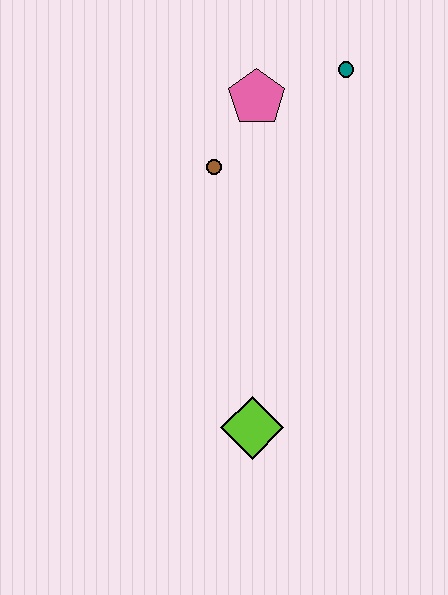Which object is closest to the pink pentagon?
The brown circle is closest to the pink pentagon.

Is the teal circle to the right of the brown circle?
Yes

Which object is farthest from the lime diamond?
The teal circle is farthest from the lime diamond.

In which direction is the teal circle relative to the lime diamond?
The teal circle is above the lime diamond.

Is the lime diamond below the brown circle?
Yes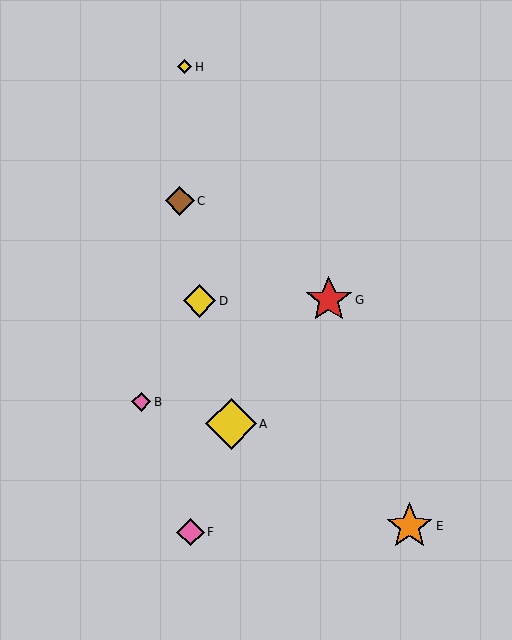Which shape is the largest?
The yellow diamond (labeled A) is the largest.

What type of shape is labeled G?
Shape G is a red star.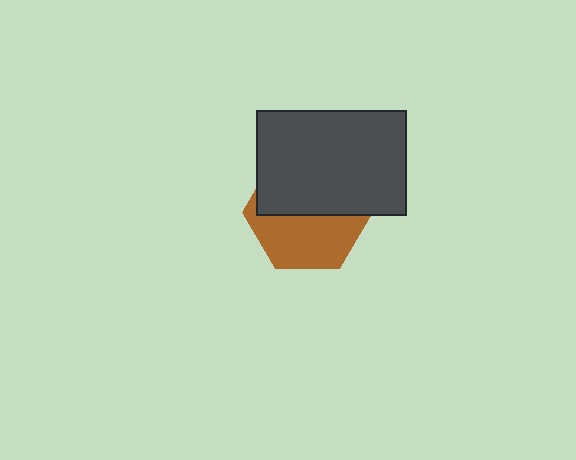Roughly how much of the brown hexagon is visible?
About half of it is visible (roughly 48%).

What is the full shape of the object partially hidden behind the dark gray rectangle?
The partially hidden object is a brown hexagon.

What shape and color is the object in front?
The object in front is a dark gray rectangle.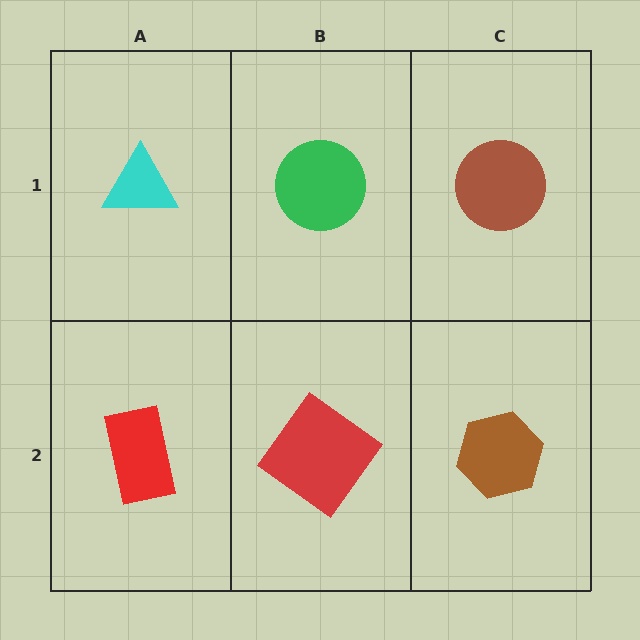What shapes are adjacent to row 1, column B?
A red diamond (row 2, column B), a cyan triangle (row 1, column A), a brown circle (row 1, column C).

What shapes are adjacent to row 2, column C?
A brown circle (row 1, column C), a red diamond (row 2, column B).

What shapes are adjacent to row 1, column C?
A brown hexagon (row 2, column C), a green circle (row 1, column B).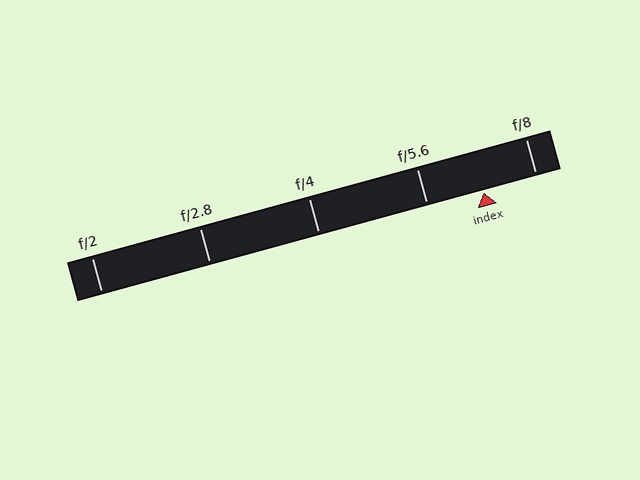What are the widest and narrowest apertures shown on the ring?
The widest aperture shown is f/2 and the narrowest is f/8.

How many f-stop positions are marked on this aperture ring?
There are 5 f-stop positions marked.